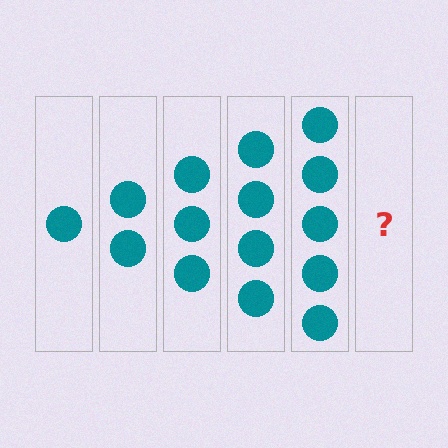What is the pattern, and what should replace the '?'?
The pattern is that each step adds one more circle. The '?' should be 6 circles.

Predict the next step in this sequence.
The next step is 6 circles.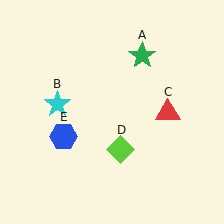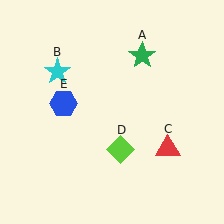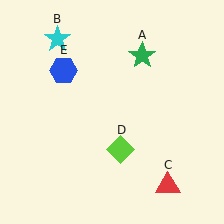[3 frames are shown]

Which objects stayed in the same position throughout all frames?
Green star (object A) and lime diamond (object D) remained stationary.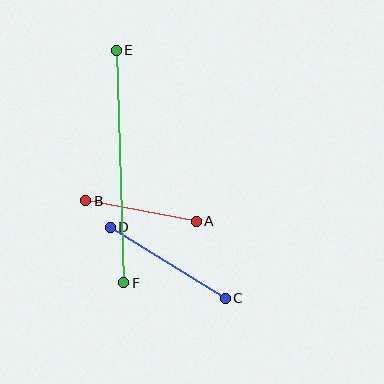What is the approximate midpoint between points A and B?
The midpoint is at approximately (141, 211) pixels.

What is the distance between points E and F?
The distance is approximately 233 pixels.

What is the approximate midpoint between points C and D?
The midpoint is at approximately (168, 263) pixels.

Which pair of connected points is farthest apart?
Points E and F are farthest apart.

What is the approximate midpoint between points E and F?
The midpoint is at approximately (120, 166) pixels.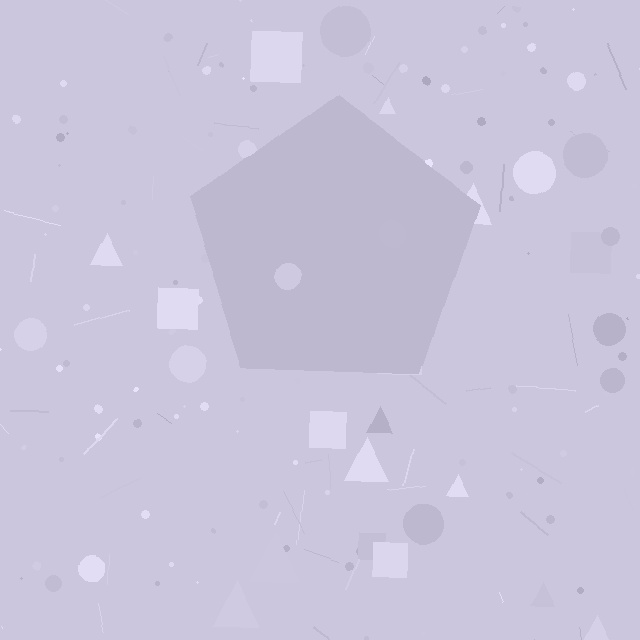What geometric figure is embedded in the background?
A pentagon is embedded in the background.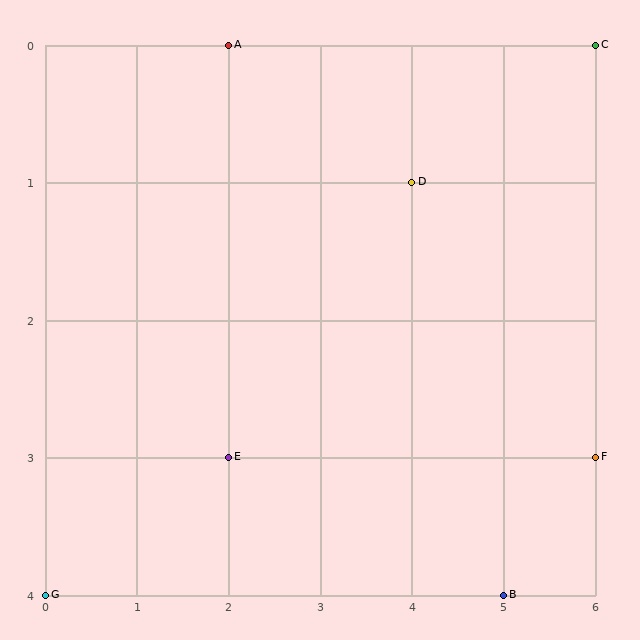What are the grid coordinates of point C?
Point C is at grid coordinates (6, 0).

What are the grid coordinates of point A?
Point A is at grid coordinates (2, 0).